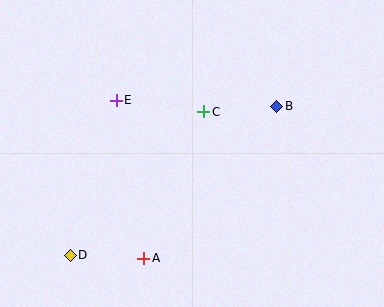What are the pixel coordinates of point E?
Point E is at (116, 100).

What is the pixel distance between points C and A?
The distance between C and A is 158 pixels.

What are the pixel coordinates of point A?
Point A is at (144, 258).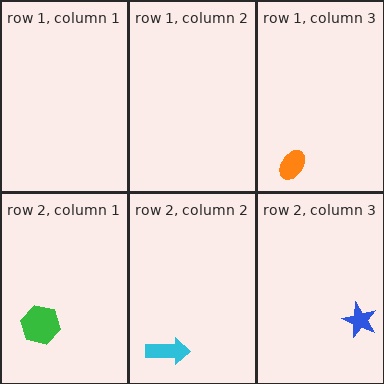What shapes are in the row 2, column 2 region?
The cyan arrow.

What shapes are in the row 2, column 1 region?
The green hexagon.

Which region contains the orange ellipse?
The row 1, column 3 region.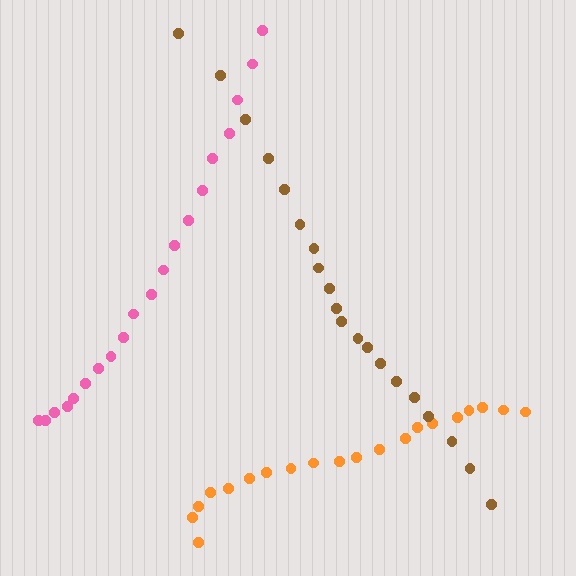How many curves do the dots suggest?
There are 3 distinct paths.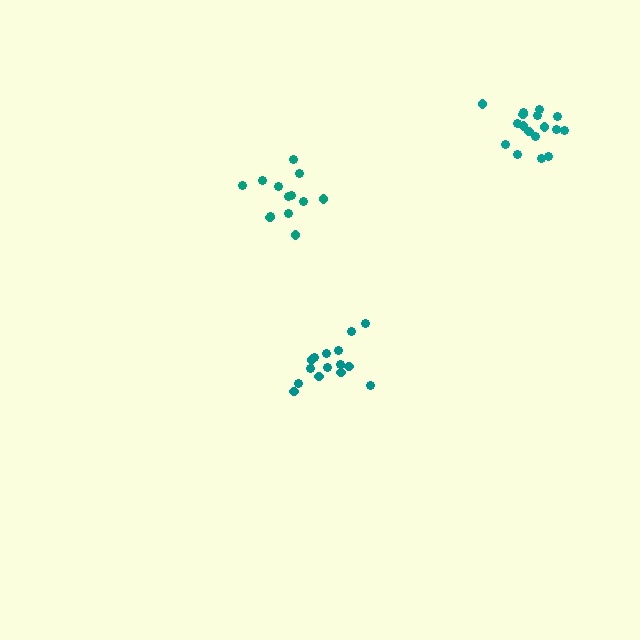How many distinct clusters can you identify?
There are 3 distinct clusters.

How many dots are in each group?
Group 1: 15 dots, Group 2: 17 dots, Group 3: 13 dots (45 total).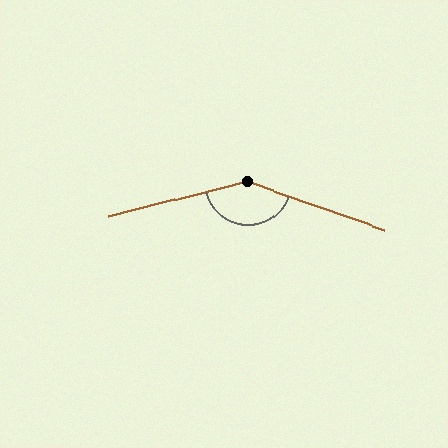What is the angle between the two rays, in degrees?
Approximately 146 degrees.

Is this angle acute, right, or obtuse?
It is obtuse.